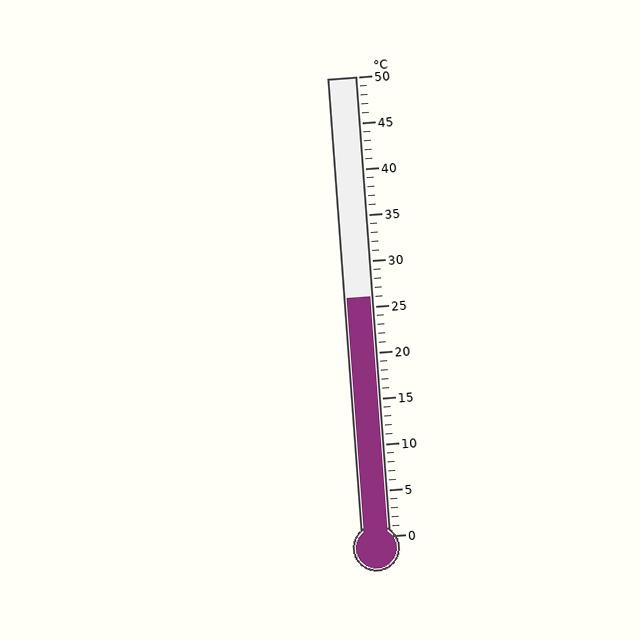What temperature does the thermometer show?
The thermometer shows approximately 26°C.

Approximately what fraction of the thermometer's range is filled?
The thermometer is filled to approximately 50% of its range.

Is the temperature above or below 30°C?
The temperature is below 30°C.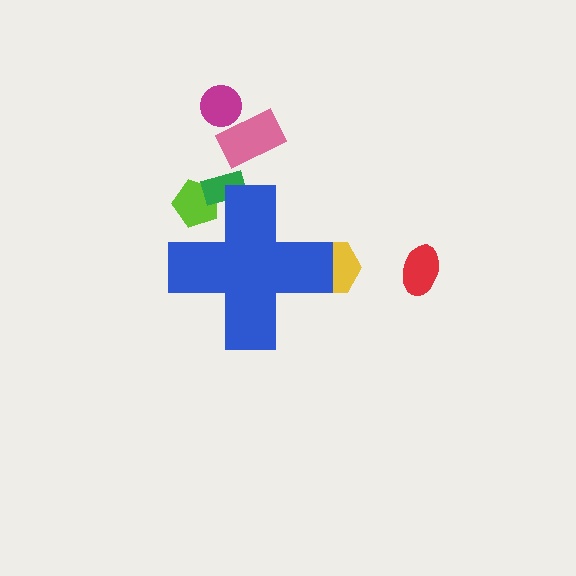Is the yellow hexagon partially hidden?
Yes, the yellow hexagon is partially hidden behind the blue cross.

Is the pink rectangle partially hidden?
No, the pink rectangle is fully visible.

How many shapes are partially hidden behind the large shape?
3 shapes are partially hidden.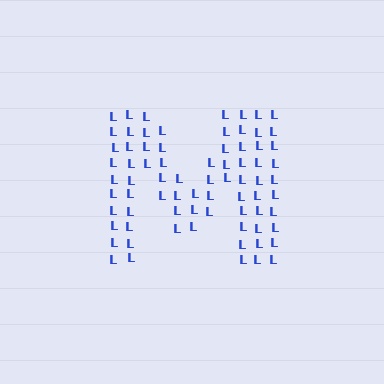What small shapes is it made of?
It is made of small letter L's.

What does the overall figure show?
The overall figure shows the letter M.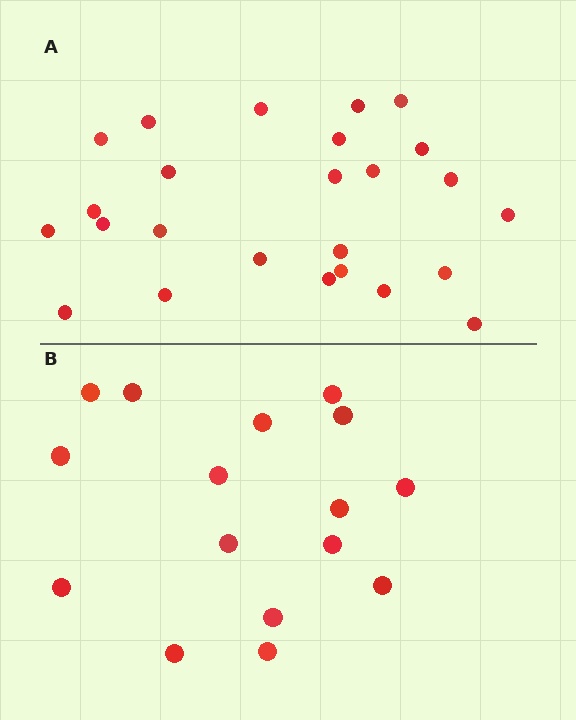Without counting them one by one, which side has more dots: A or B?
Region A (the top region) has more dots.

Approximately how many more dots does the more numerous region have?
Region A has roughly 8 or so more dots than region B.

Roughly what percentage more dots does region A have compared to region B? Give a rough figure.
About 55% more.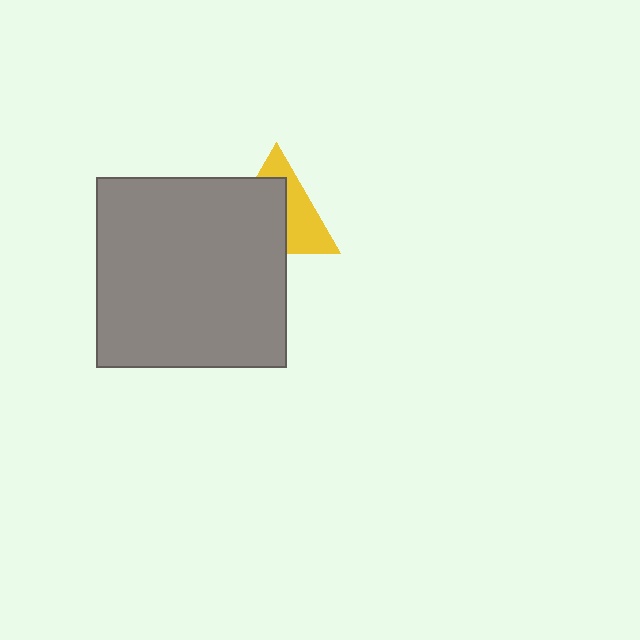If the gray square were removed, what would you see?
You would see the complete yellow triangle.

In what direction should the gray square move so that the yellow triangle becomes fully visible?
The gray square should move toward the lower-left. That is the shortest direction to clear the overlap and leave the yellow triangle fully visible.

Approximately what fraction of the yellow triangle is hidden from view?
Roughly 56% of the yellow triangle is hidden behind the gray square.